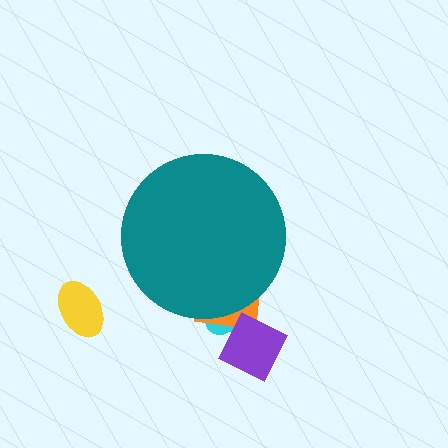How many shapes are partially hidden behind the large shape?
2 shapes are partially hidden.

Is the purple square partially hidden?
No, the purple square is fully visible.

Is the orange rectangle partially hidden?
Yes, the orange rectangle is partially hidden behind the teal circle.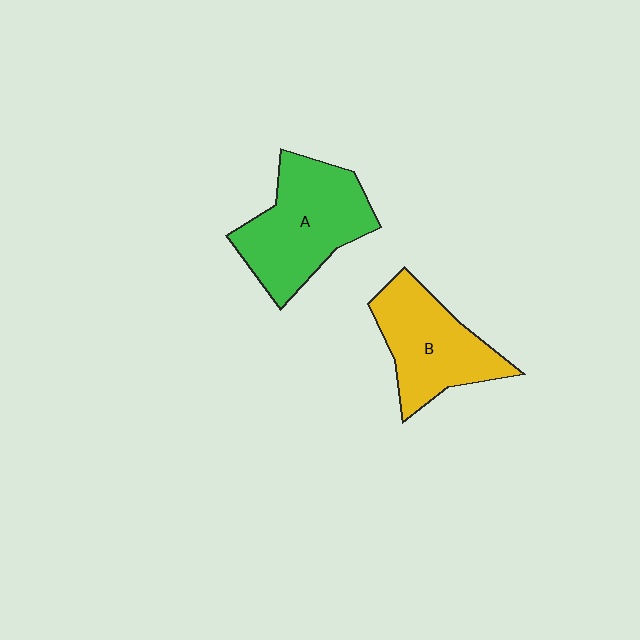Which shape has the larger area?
Shape A (green).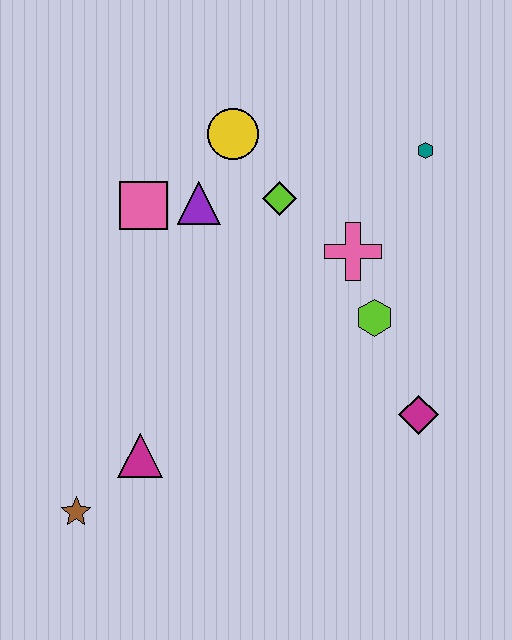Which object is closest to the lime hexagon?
The pink cross is closest to the lime hexagon.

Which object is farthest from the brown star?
The teal hexagon is farthest from the brown star.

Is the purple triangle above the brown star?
Yes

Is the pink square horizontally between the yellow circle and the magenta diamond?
No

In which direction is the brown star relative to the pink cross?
The brown star is to the left of the pink cross.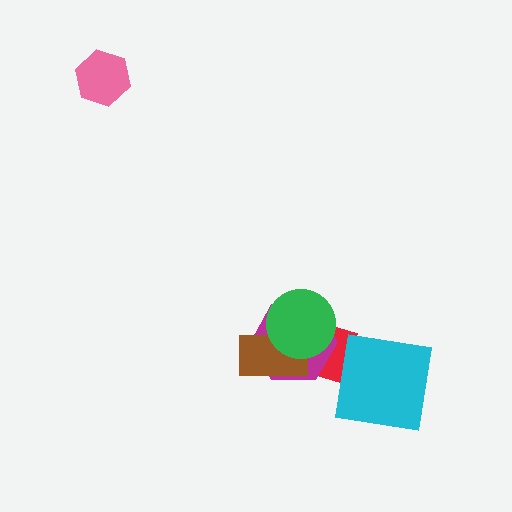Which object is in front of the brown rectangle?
The green circle is in front of the brown rectangle.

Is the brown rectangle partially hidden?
Yes, it is partially covered by another shape.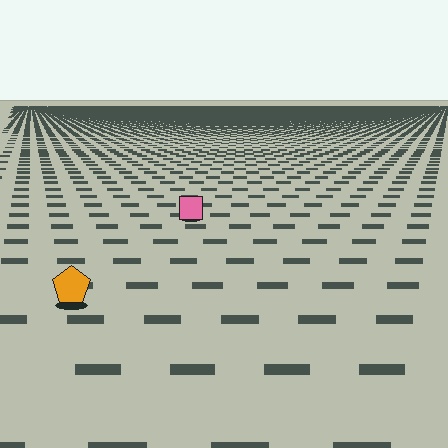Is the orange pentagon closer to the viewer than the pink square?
Yes. The orange pentagon is closer — you can tell from the texture gradient: the ground texture is coarser near it.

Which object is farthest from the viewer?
The pink square is farthest from the viewer. It appears smaller and the ground texture around it is denser.